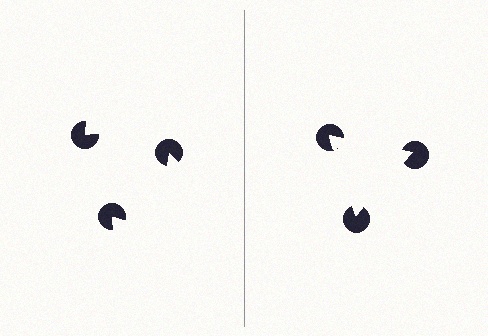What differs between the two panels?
The pac-man discs are positioned identically on both sides; only the wedge orientations differ. On the right they align to a triangle; on the left they are misaligned.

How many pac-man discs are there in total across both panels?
6 — 3 on each side.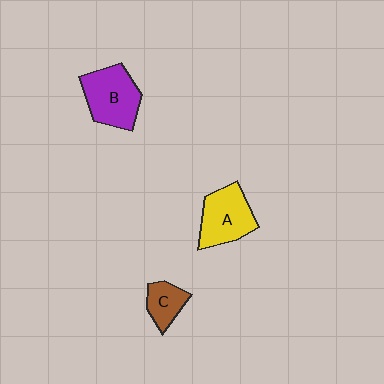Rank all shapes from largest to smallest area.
From largest to smallest: B (purple), A (yellow), C (brown).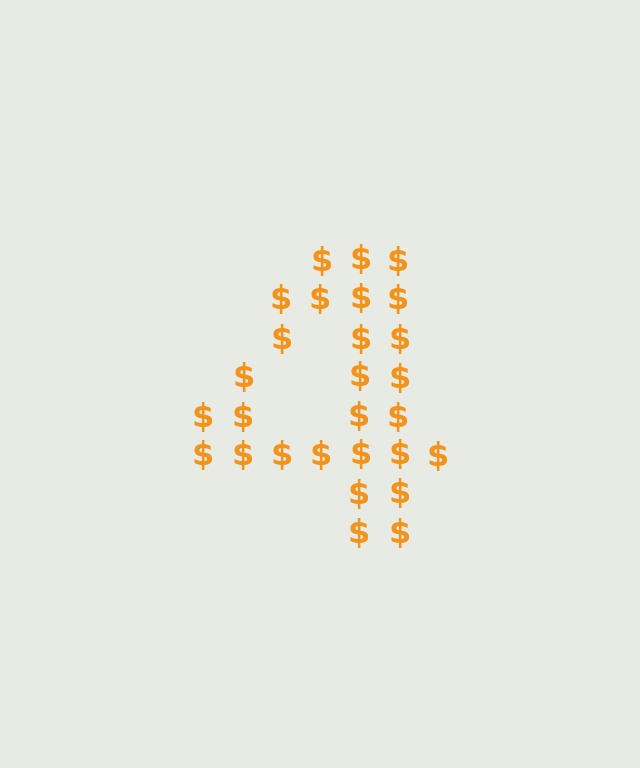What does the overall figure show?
The overall figure shows the digit 4.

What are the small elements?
The small elements are dollar signs.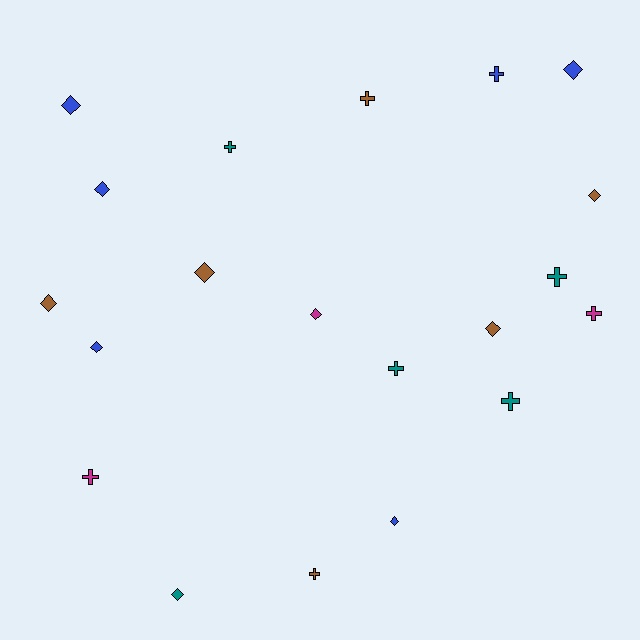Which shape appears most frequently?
Diamond, with 11 objects.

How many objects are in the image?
There are 20 objects.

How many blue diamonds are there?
There are 5 blue diamonds.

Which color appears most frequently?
Blue, with 6 objects.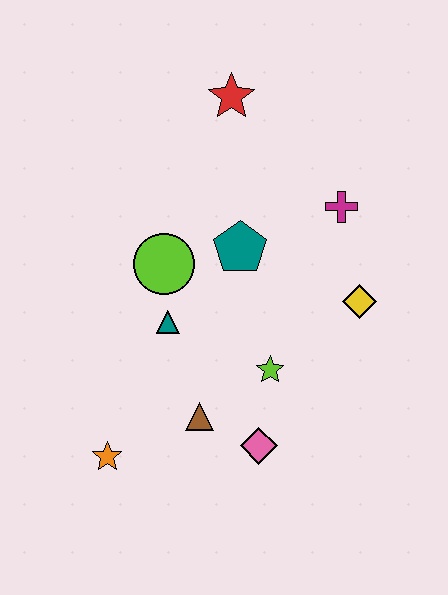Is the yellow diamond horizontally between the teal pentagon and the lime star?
No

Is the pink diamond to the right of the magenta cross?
No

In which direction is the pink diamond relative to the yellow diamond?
The pink diamond is below the yellow diamond.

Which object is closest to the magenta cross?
The yellow diamond is closest to the magenta cross.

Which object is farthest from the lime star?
The red star is farthest from the lime star.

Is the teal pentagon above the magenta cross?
No